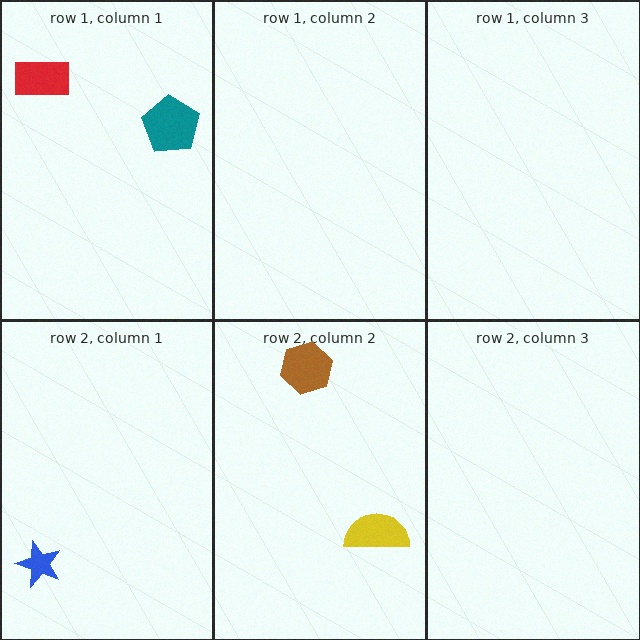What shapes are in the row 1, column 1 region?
The teal pentagon, the red rectangle.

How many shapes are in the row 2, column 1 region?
1.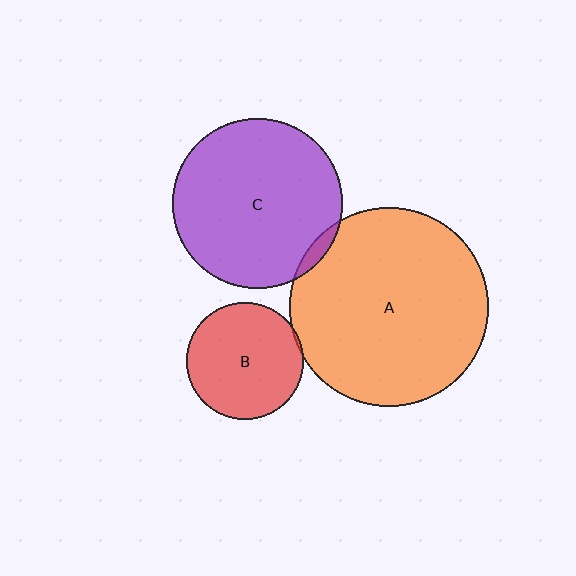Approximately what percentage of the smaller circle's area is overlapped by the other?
Approximately 5%.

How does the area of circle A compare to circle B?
Approximately 2.9 times.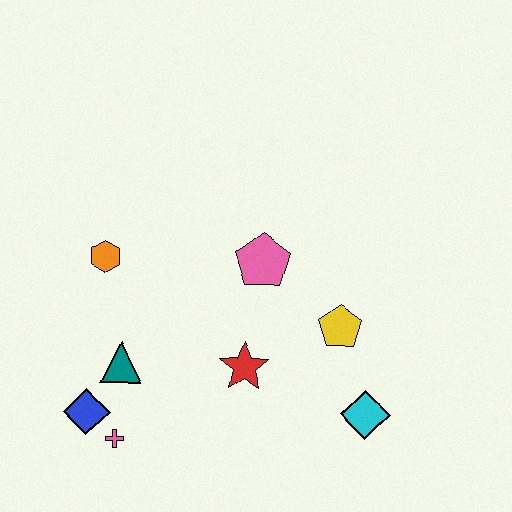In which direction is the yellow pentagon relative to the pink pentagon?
The yellow pentagon is to the right of the pink pentagon.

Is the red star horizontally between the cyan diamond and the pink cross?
Yes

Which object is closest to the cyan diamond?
The yellow pentagon is closest to the cyan diamond.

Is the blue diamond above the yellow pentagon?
No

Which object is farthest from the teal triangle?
The cyan diamond is farthest from the teal triangle.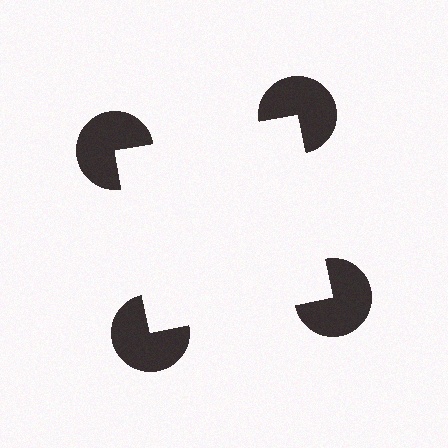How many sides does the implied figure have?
4 sides.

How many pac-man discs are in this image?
There are 4 — one at each vertex of the illusory square.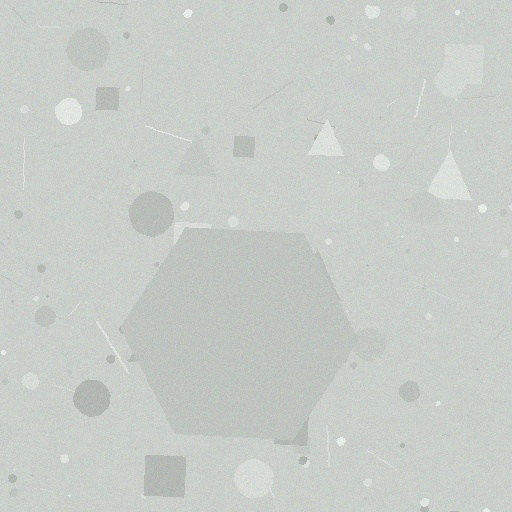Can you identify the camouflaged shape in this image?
The camouflaged shape is a hexagon.